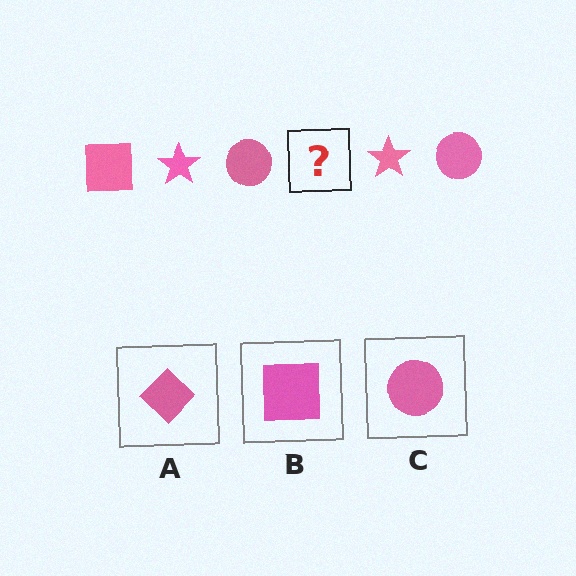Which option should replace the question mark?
Option B.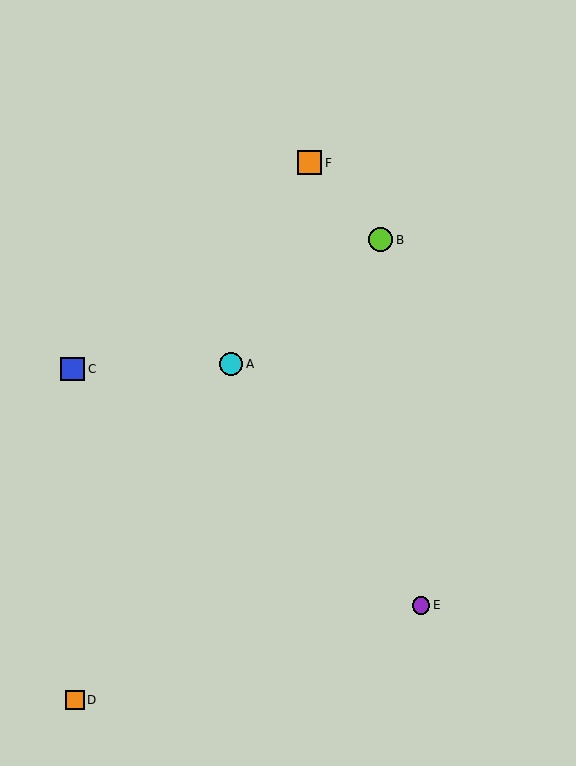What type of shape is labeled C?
Shape C is a blue square.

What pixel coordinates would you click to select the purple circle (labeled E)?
Click at (421, 605) to select the purple circle E.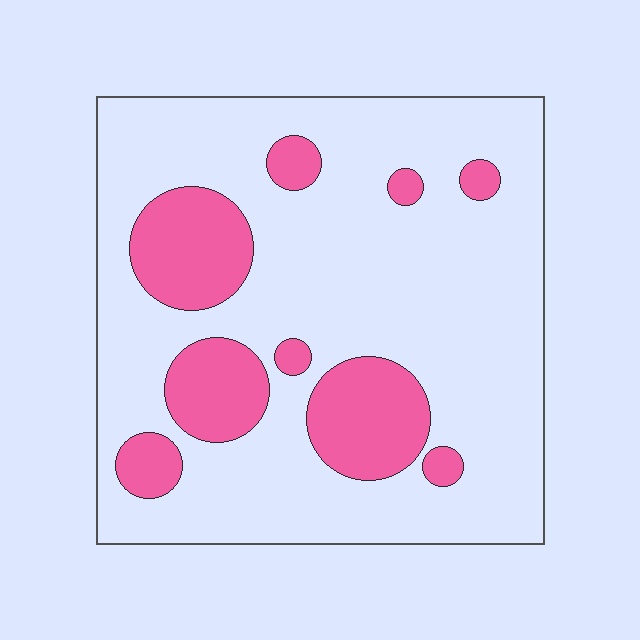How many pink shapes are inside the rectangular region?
9.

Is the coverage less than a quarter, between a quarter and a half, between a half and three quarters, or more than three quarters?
Less than a quarter.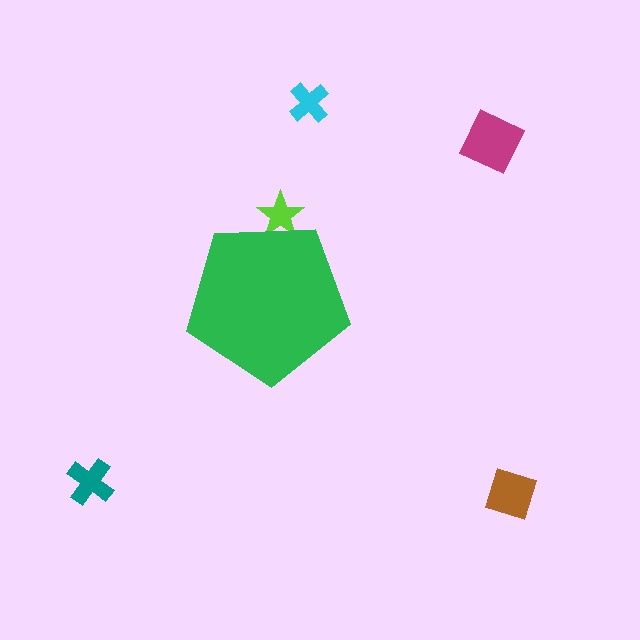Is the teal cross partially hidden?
No, the teal cross is fully visible.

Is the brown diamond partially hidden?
No, the brown diamond is fully visible.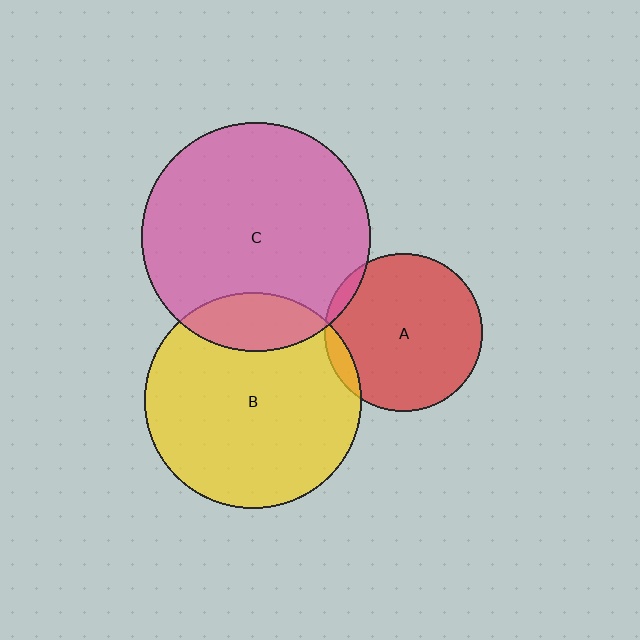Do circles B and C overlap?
Yes.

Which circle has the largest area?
Circle C (pink).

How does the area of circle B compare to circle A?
Approximately 1.9 times.